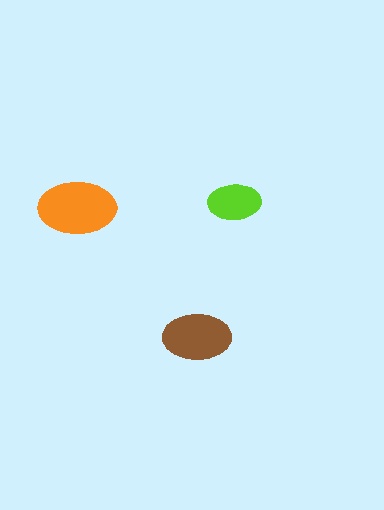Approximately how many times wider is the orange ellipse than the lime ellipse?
About 1.5 times wider.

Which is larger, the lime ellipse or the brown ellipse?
The brown one.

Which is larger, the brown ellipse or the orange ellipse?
The orange one.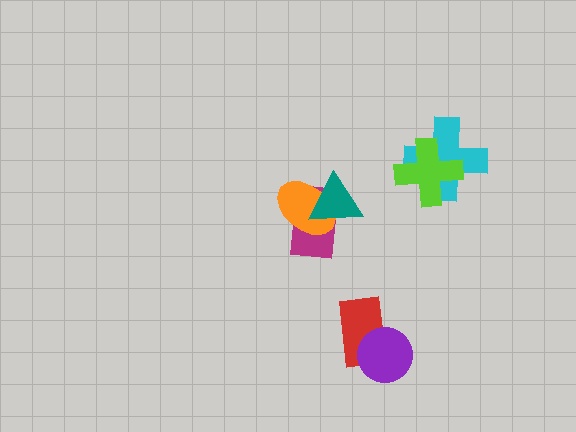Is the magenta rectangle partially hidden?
Yes, it is partially covered by another shape.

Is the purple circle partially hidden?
No, no other shape covers it.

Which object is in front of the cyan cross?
The lime cross is in front of the cyan cross.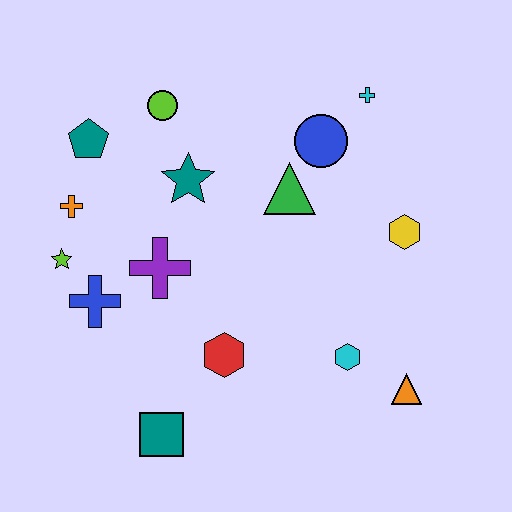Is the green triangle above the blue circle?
No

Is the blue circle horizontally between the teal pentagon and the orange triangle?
Yes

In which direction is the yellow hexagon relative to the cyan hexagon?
The yellow hexagon is above the cyan hexagon.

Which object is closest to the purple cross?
The blue cross is closest to the purple cross.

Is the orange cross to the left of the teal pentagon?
Yes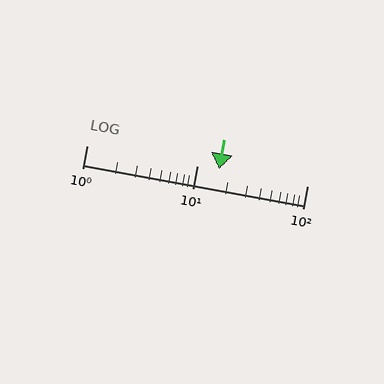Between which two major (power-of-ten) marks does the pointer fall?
The pointer is between 10 and 100.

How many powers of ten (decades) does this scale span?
The scale spans 2 decades, from 1 to 100.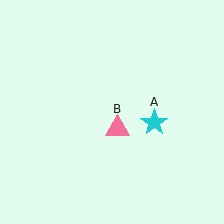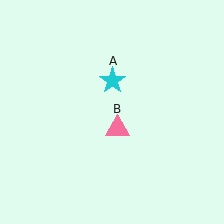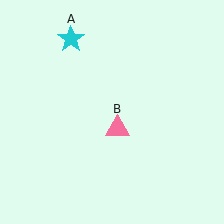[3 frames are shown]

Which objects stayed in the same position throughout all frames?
Pink triangle (object B) remained stationary.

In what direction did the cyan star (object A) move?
The cyan star (object A) moved up and to the left.